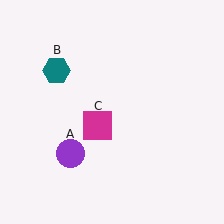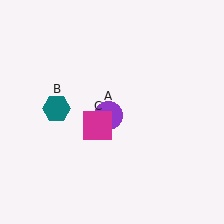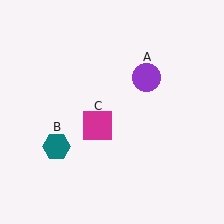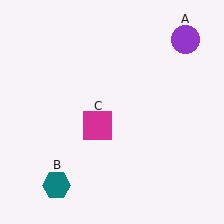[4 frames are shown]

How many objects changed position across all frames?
2 objects changed position: purple circle (object A), teal hexagon (object B).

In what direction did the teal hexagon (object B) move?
The teal hexagon (object B) moved down.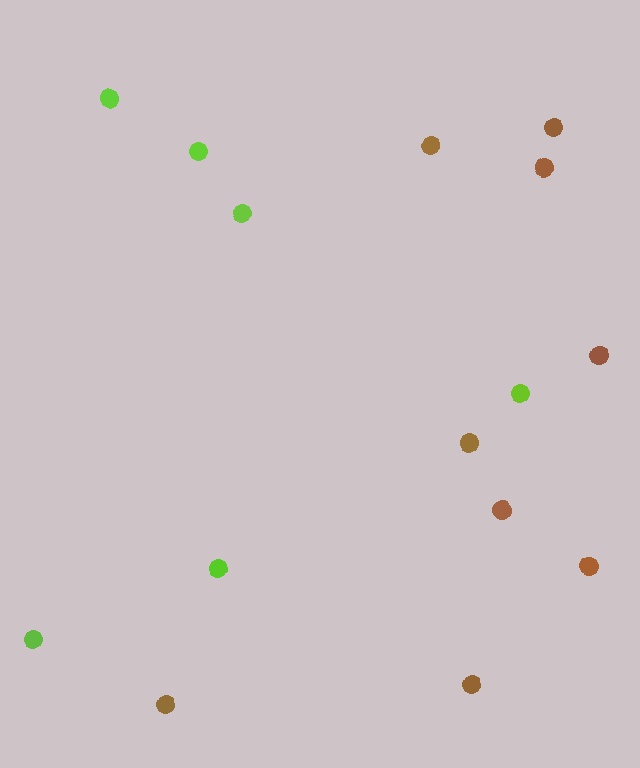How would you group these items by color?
There are 2 groups: one group of lime circles (6) and one group of brown circles (9).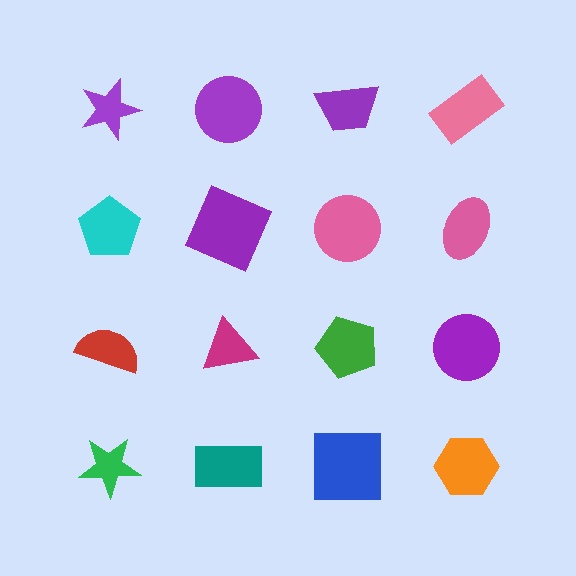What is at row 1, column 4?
A pink rectangle.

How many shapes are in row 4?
4 shapes.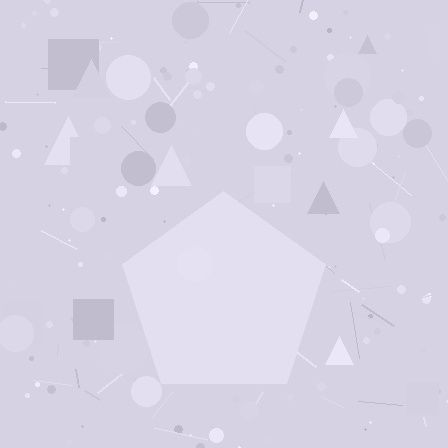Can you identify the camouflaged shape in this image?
The camouflaged shape is a pentagon.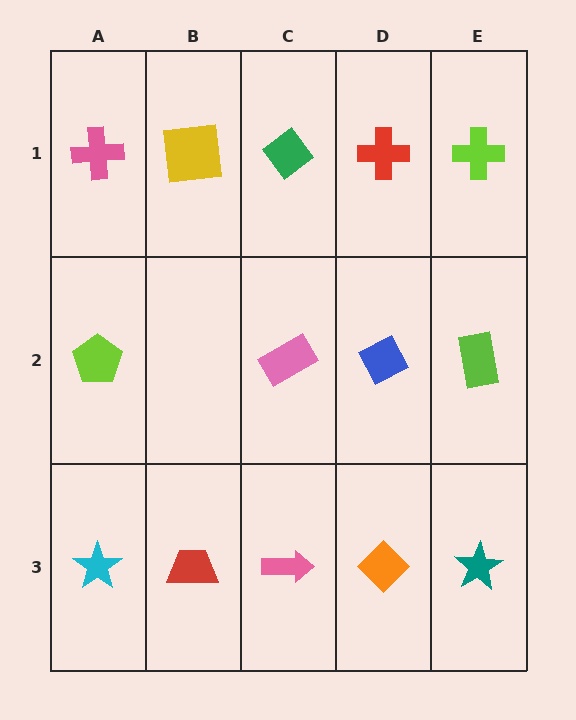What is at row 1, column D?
A red cross.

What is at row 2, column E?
A lime rectangle.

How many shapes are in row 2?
4 shapes.